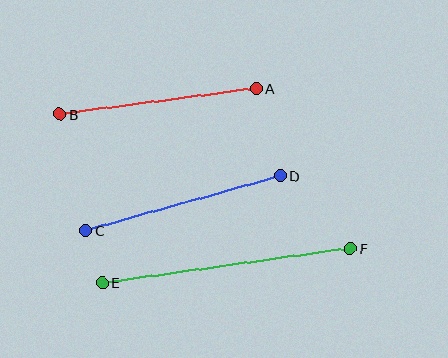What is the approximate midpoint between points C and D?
The midpoint is at approximately (183, 203) pixels.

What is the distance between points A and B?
The distance is approximately 198 pixels.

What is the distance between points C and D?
The distance is approximately 202 pixels.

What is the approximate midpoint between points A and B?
The midpoint is at approximately (158, 101) pixels.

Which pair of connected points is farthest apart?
Points E and F are farthest apart.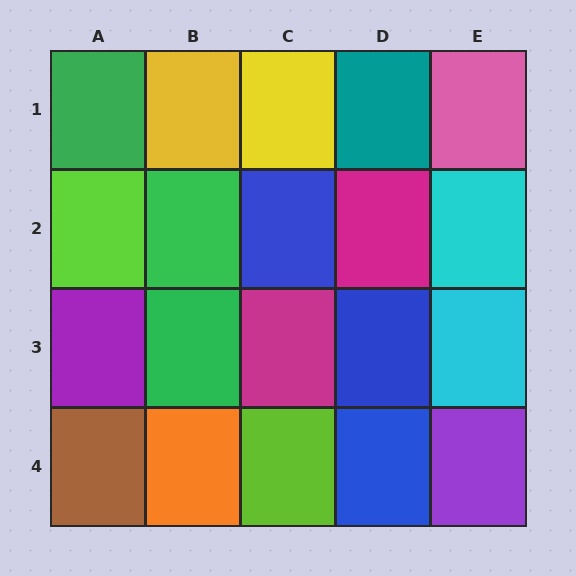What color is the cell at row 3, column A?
Purple.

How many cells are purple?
2 cells are purple.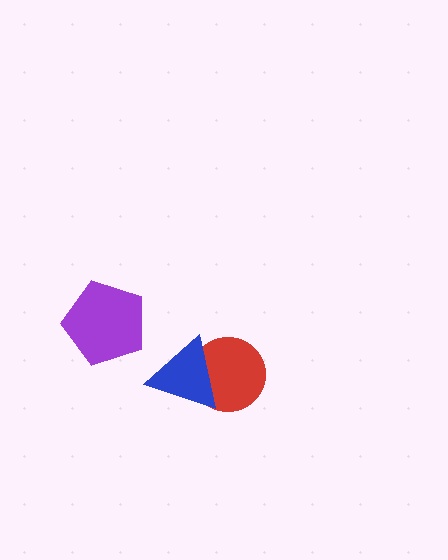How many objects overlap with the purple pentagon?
0 objects overlap with the purple pentagon.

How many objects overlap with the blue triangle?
1 object overlaps with the blue triangle.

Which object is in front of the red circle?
The blue triangle is in front of the red circle.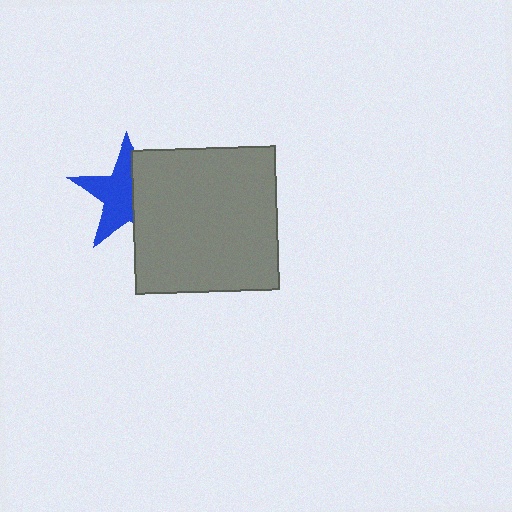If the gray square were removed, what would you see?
You would see the complete blue star.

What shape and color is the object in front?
The object in front is a gray square.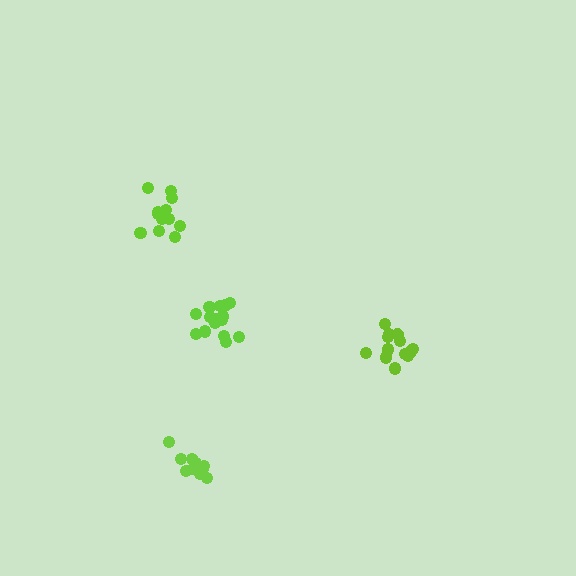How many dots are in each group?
Group 1: 15 dots, Group 2: 13 dots, Group 3: 12 dots, Group 4: 13 dots (53 total).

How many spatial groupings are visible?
There are 4 spatial groupings.